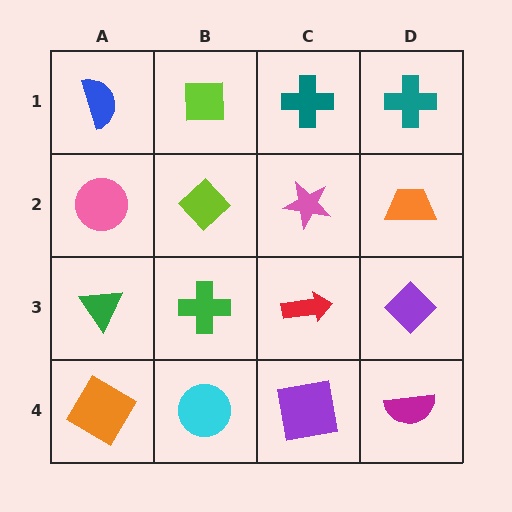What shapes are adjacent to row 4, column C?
A red arrow (row 3, column C), a cyan circle (row 4, column B), a magenta semicircle (row 4, column D).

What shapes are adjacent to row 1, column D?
An orange trapezoid (row 2, column D), a teal cross (row 1, column C).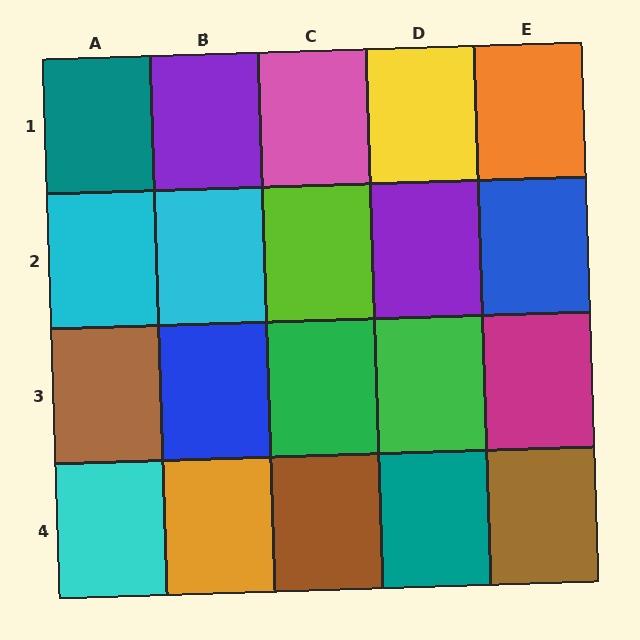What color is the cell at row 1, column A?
Teal.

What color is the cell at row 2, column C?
Lime.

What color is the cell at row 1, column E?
Orange.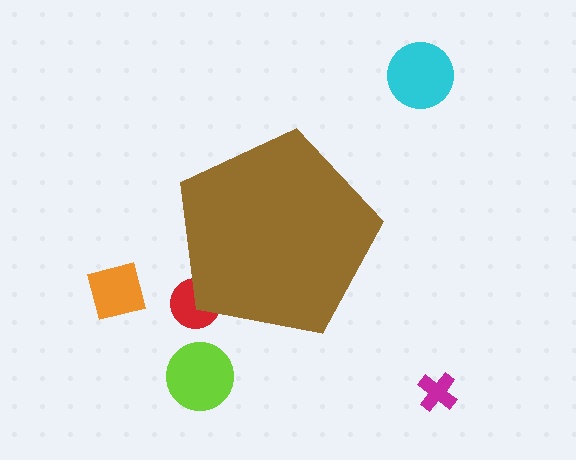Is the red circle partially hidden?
Yes, the red circle is partially hidden behind the brown pentagon.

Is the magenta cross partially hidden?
No, the magenta cross is fully visible.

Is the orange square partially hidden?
No, the orange square is fully visible.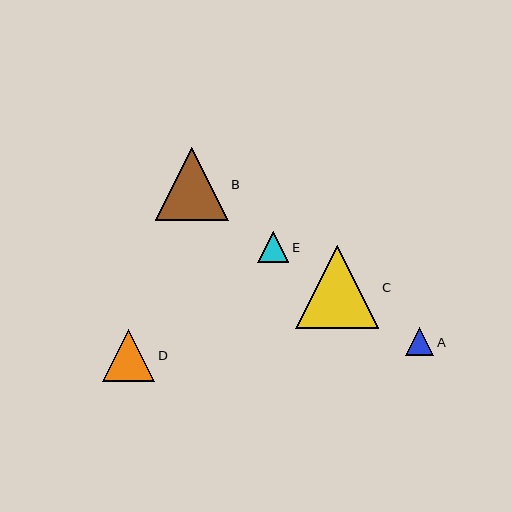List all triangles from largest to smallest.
From largest to smallest: C, B, D, E, A.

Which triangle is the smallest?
Triangle A is the smallest with a size of approximately 28 pixels.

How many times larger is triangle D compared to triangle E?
Triangle D is approximately 1.7 times the size of triangle E.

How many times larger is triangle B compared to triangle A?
Triangle B is approximately 2.6 times the size of triangle A.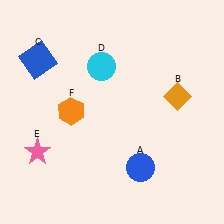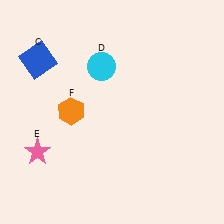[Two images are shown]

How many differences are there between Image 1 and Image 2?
There are 2 differences between the two images.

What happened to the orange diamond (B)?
The orange diamond (B) was removed in Image 2. It was in the top-right area of Image 1.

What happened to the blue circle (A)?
The blue circle (A) was removed in Image 2. It was in the bottom-right area of Image 1.